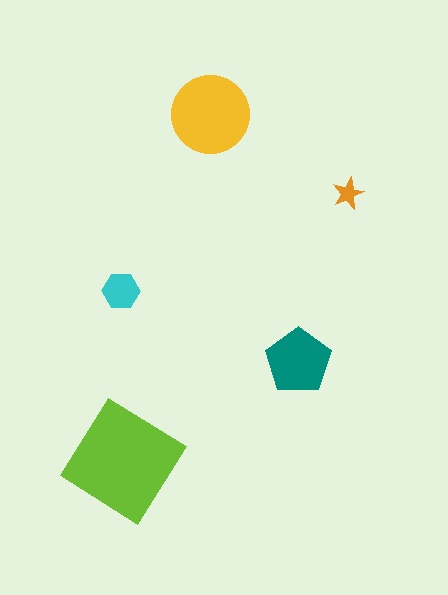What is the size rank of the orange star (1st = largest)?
5th.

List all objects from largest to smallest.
The lime diamond, the yellow circle, the teal pentagon, the cyan hexagon, the orange star.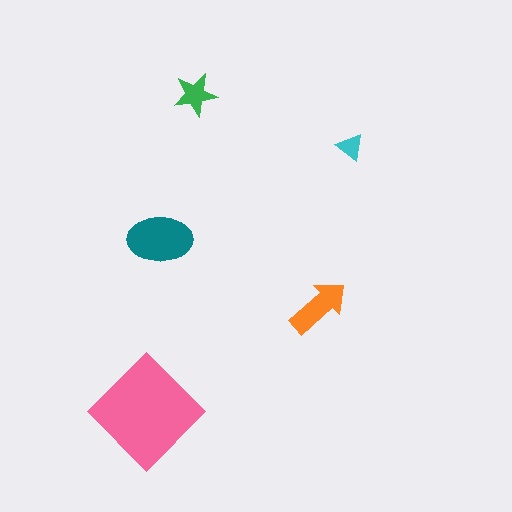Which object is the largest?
The pink diamond.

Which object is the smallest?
The cyan triangle.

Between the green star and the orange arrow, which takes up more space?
The orange arrow.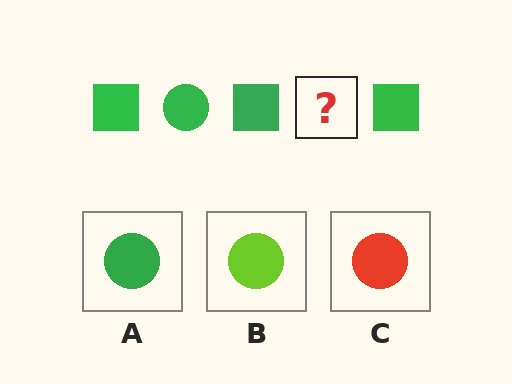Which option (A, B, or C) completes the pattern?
A.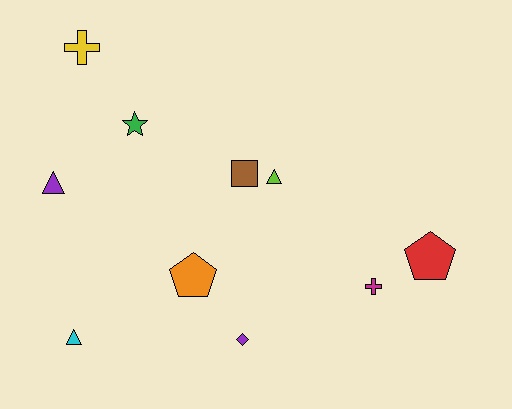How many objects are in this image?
There are 10 objects.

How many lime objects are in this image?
There is 1 lime object.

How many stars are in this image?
There is 1 star.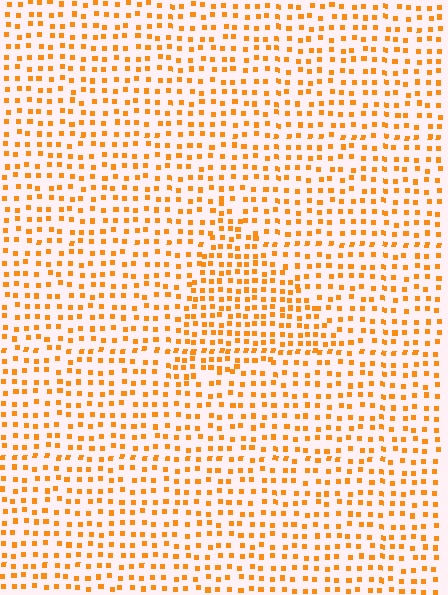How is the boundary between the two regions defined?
The boundary is defined by a change in element density (approximately 1.6x ratio). All elements are the same color, size, and shape.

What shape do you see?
I see a triangle.